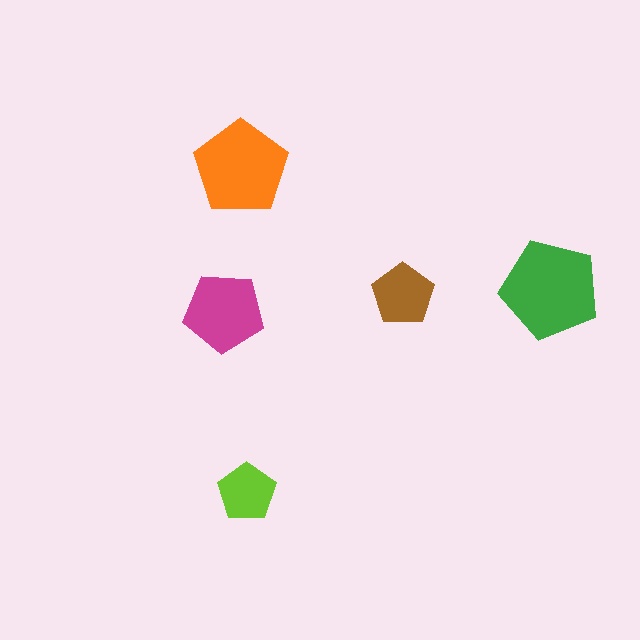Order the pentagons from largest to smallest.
the green one, the orange one, the magenta one, the brown one, the lime one.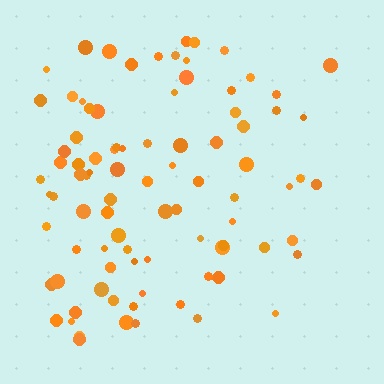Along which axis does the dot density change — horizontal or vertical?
Horizontal.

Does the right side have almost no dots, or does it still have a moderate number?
Still a moderate number, just noticeably fewer than the left.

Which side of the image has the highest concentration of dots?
The left.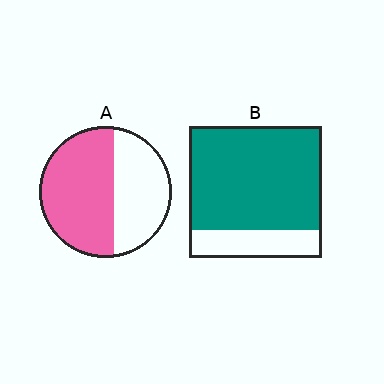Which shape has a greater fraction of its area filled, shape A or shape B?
Shape B.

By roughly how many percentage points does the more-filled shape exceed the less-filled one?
By roughly 20 percentage points (B over A).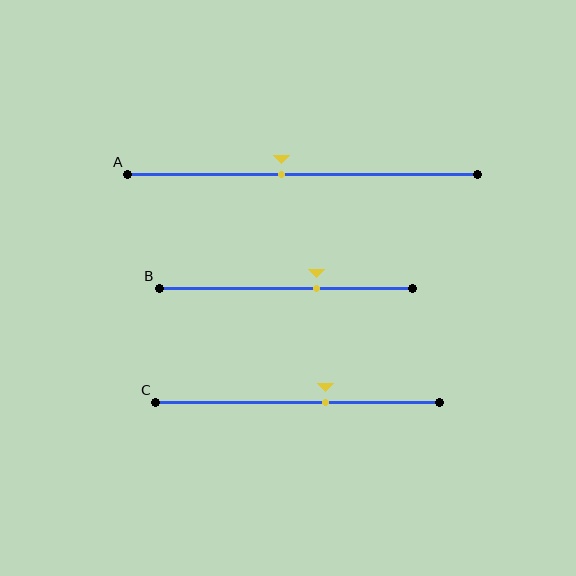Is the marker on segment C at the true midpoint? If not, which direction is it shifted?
No, the marker on segment C is shifted to the right by about 10% of the segment length.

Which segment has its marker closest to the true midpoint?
Segment A has its marker closest to the true midpoint.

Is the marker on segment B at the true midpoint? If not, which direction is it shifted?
No, the marker on segment B is shifted to the right by about 12% of the segment length.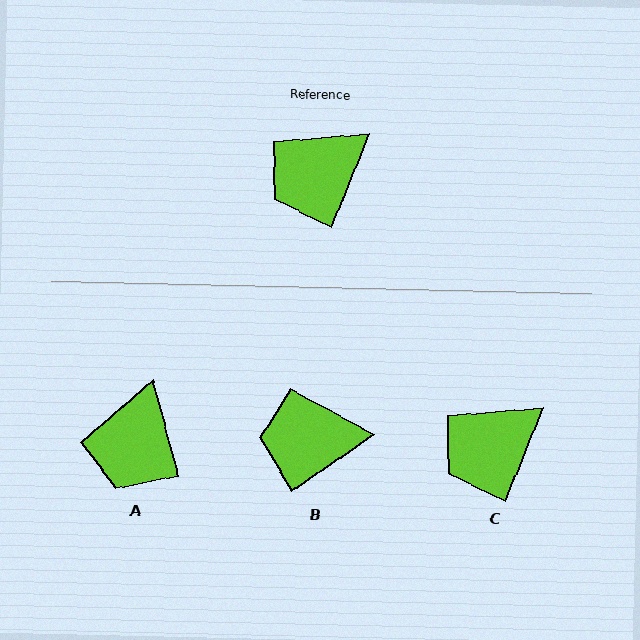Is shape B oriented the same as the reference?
No, it is off by about 34 degrees.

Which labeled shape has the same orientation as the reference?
C.